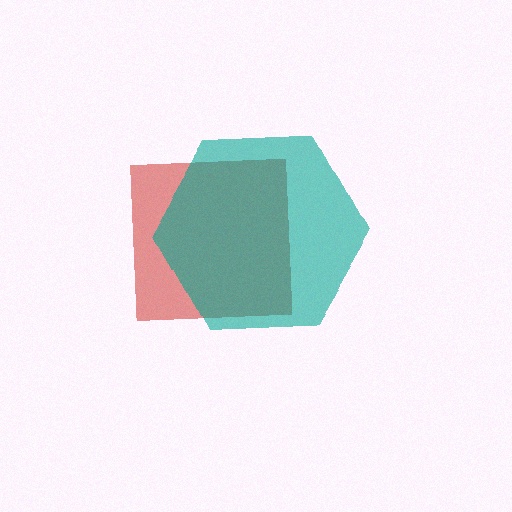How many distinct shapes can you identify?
There are 2 distinct shapes: a red square, a teal hexagon.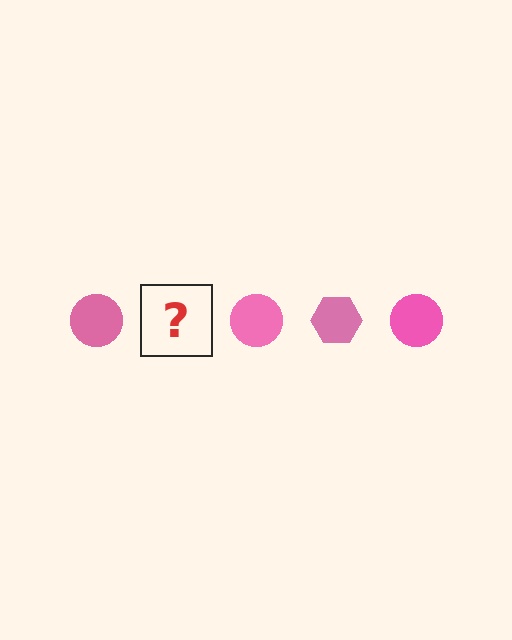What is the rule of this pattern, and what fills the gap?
The rule is that the pattern cycles through circle, hexagon shapes in pink. The gap should be filled with a pink hexagon.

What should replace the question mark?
The question mark should be replaced with a pink hexagon.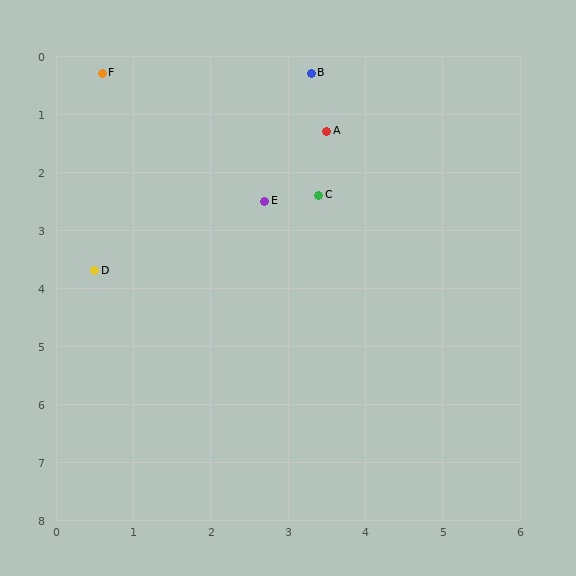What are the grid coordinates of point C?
Point C is at approximately (3.4, 2.4).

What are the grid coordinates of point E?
Point E is at approximately (2.7, 2.5).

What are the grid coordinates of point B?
Point B is at approximately (3.3, 0.3).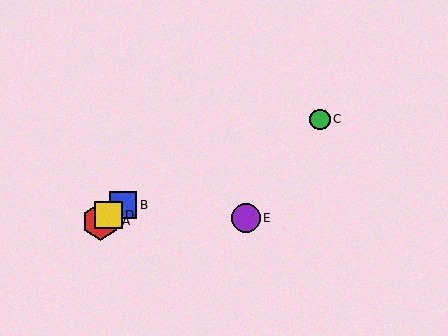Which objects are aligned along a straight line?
Objects A, B, D are aligned along a straight line.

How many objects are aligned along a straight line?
3 objects (A, B, D) are aligned along a straight line.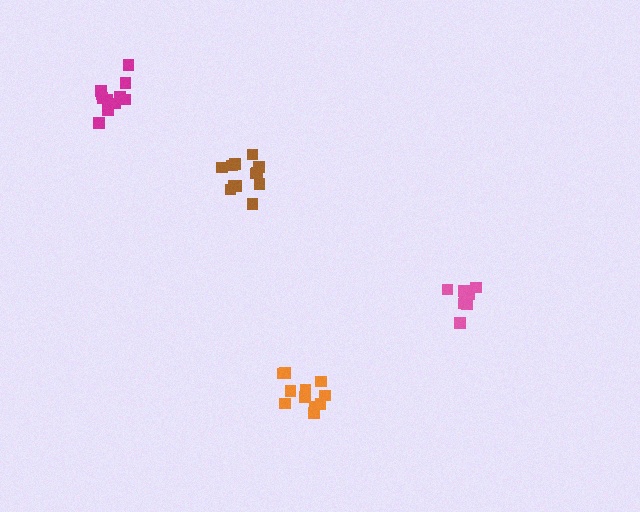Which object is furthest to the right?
The pink cluster is rightmost.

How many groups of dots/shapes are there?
There are 4 groups.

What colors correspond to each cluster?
The clusters are colored: orange, brown, pink, magenta.